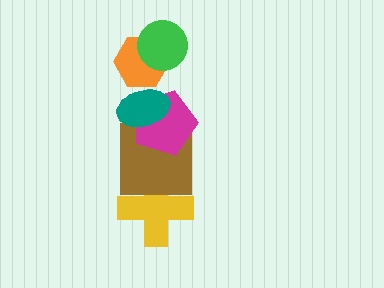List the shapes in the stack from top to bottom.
From top to bottom: the green circle, the orange hexagon, the teal ellipse, the magenta pentagon, the brown square, the yellow cross.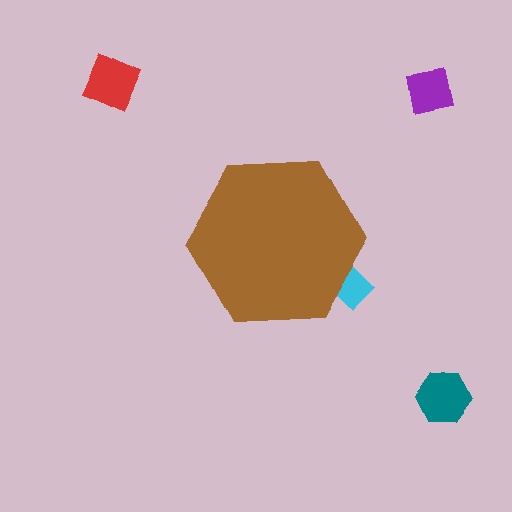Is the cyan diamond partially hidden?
Yes, the cyan diamond is partially hidden behind the brown hexagon.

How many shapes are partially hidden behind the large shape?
1 shape is partially hidden.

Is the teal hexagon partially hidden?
No, the teal hexagon is fully visible.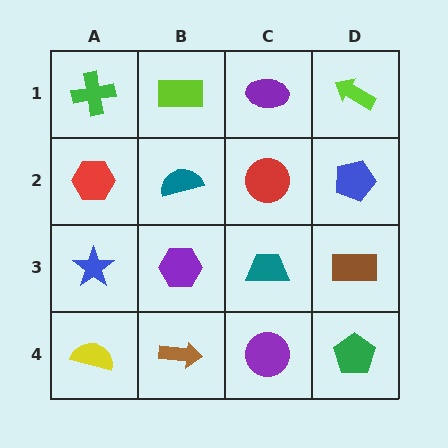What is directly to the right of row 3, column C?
A brown rectangle.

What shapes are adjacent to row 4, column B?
A purple hexagon (row 3, column B), a yellow semicircle (row 4, column A), a purple circle (row 4, column C).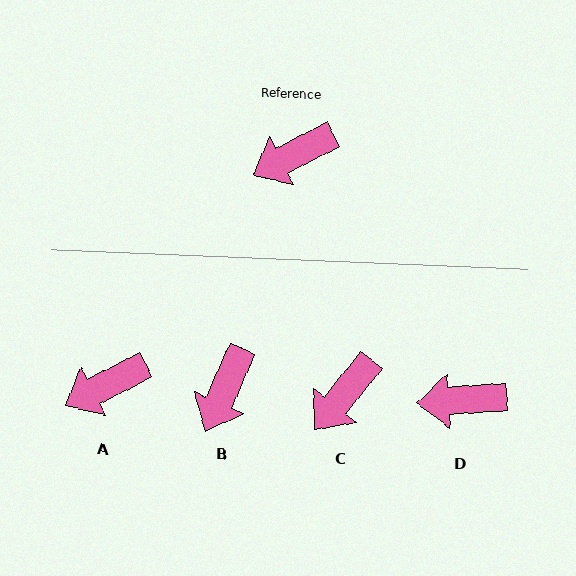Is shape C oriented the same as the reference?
No, it is off by about 24 degrees.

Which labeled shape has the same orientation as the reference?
A.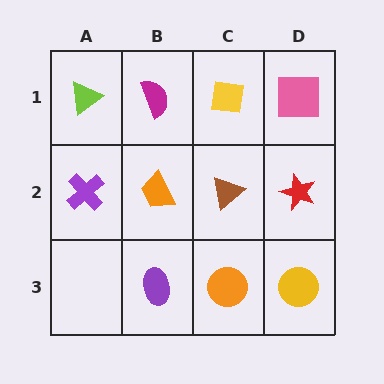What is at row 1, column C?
A yellow square.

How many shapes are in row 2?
4 shapes.